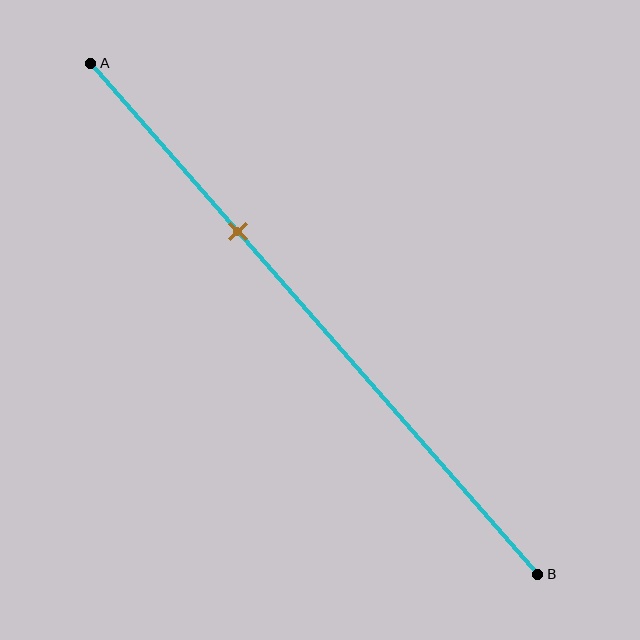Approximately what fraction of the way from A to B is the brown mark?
The brown mark is approximately 35% of the way from A to B.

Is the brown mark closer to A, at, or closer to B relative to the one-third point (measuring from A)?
The brown mark is approximately at the one-third point of segment AB.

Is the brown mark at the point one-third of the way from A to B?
Yes, the mark is approximately at the one-third point.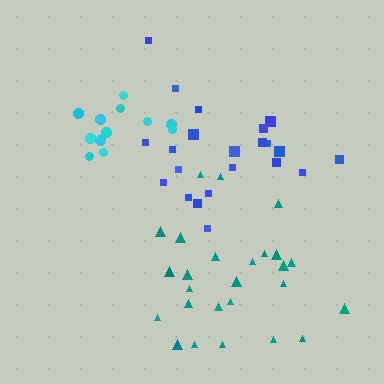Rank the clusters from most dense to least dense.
cyan, teal, blue.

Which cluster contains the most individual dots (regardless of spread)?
Teal (26).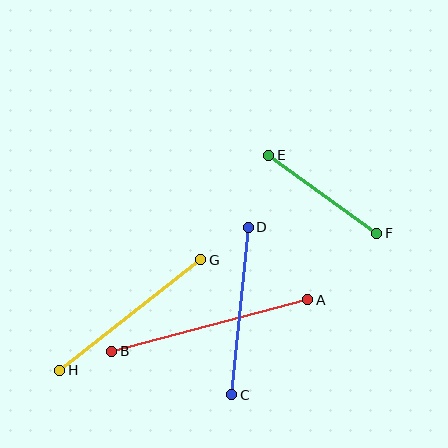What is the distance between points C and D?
The distance is approximately 168 pixels.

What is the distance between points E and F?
The distance is approximately 133 pixels.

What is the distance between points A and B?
The distance is approximately 203 pixels.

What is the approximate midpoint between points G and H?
The midpoint is at approximately (130, 315) pixels.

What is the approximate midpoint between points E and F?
The midpoint is at approximately (323, 194) pixels.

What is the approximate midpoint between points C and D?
The midpoint is at approximately (240, 311) pixels.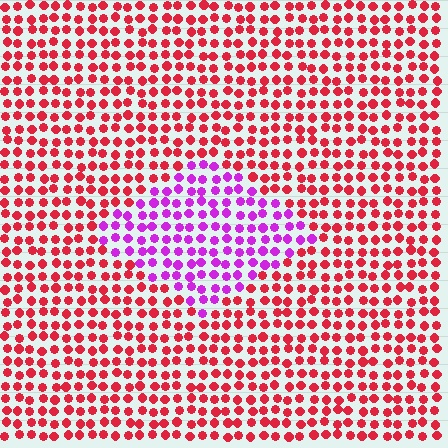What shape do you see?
I see a diamond.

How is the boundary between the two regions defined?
The boundary is defined purely by a slight shift in hue (about 57 degrees). Spacing, size, and orientation are identical on both sides.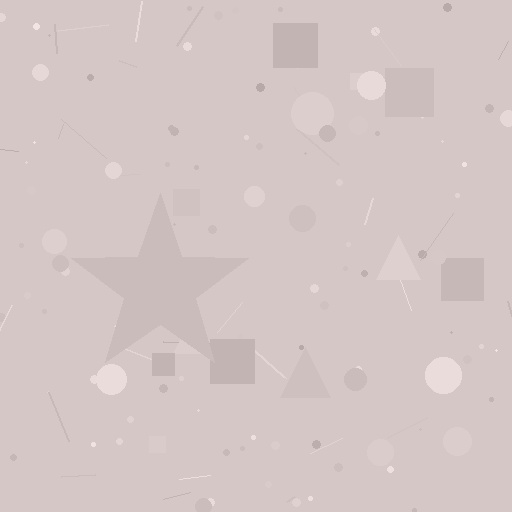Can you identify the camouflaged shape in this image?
The camouflaged shape is a star.